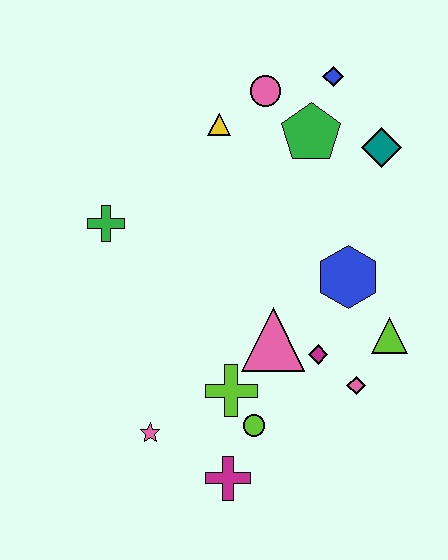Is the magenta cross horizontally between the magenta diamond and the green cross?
Yes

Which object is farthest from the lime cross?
The blue diamond is farthest from the lime cross.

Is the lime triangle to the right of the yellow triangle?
Yes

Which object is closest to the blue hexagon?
The lime triangle is closest to the blue hexagon.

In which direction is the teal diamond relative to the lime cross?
The teal diamond is above the lime cross.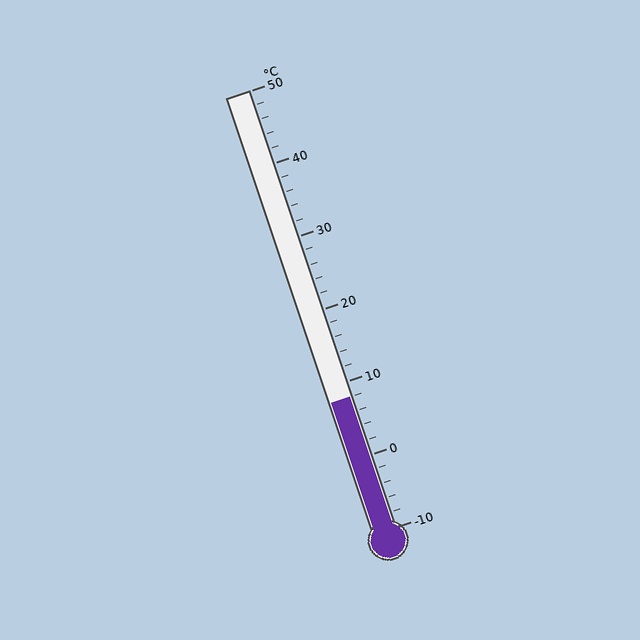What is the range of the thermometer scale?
The thermometer scale ranges from -10°C to 50°C.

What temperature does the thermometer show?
The thermometer shows approximately 8°C.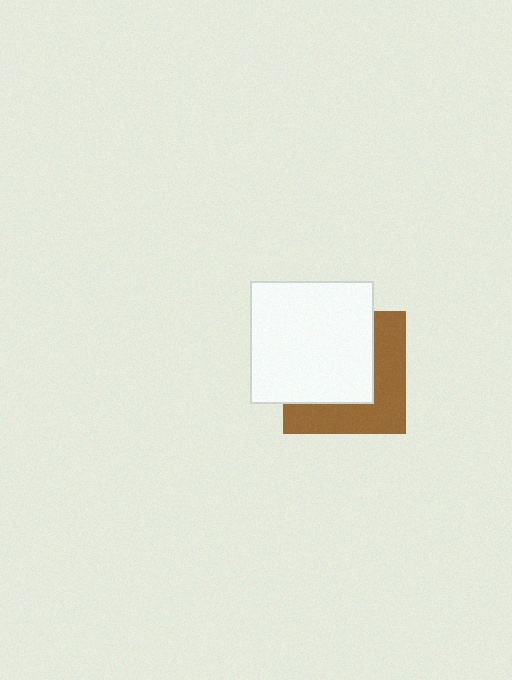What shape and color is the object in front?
The object in front is a white square.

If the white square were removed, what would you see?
You would see the complete brown square.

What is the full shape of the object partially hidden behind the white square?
The partially hidden object is a brown square.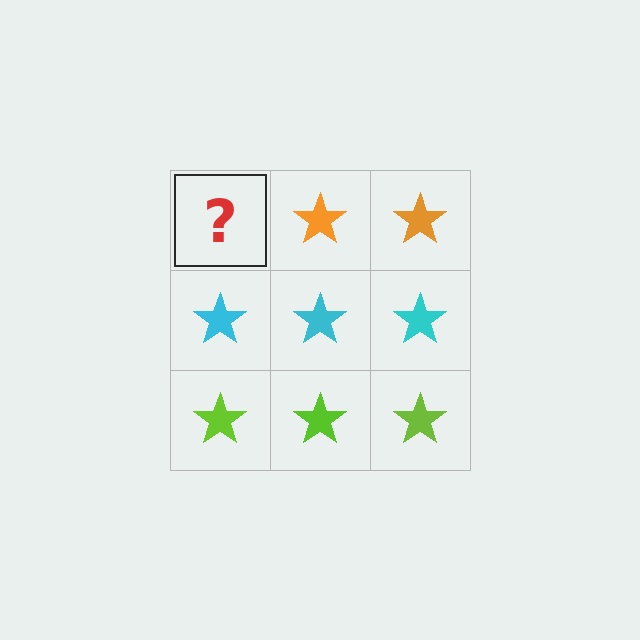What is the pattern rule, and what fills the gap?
The rule is that each row has a consistent color. The gap should be filled with an orange star.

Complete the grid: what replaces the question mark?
The question mark should be replaced with an orange star.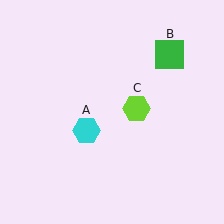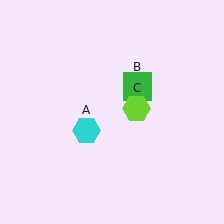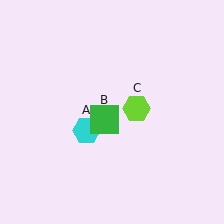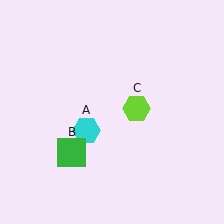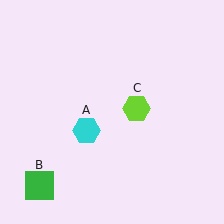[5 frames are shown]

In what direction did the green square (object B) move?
The green square (object B) moved down and to the left.